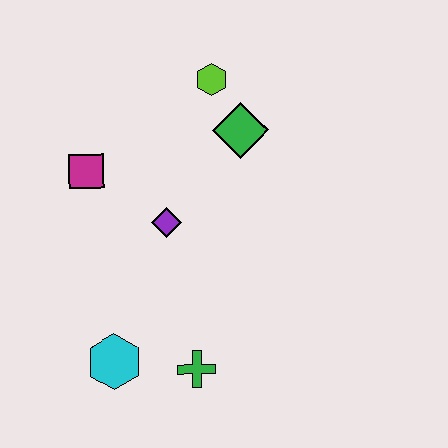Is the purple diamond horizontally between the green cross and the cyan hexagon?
Yes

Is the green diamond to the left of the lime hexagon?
No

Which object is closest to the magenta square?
The purple diamond is closest to the magenta square.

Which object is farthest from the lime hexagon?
The cyan hexagon is farthest from the lime hexagon.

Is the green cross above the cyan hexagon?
No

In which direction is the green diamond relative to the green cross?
The green diamond is above the green cross.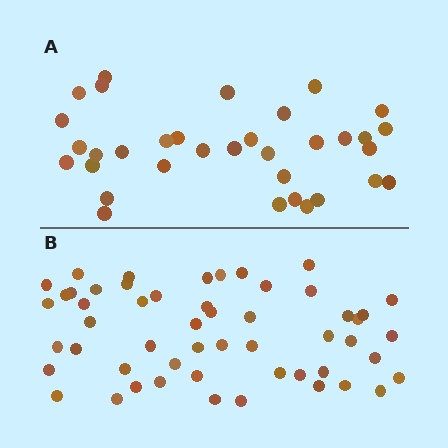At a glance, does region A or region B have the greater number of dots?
Region B (the bottom region) has more dots.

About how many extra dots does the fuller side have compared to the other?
Region B has approximately 20 more dots than region A.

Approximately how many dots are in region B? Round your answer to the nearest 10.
About 50 dots. (The exact count is 53, which rounds to 50.)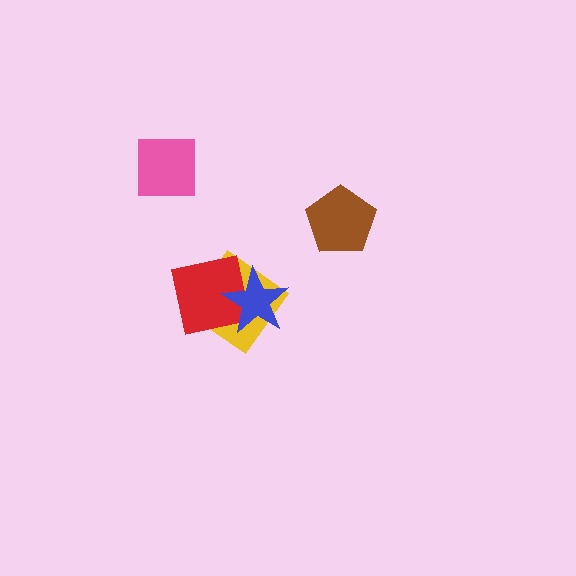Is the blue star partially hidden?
No, no other shape covers it.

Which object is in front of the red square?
The blue star is in front of the red square.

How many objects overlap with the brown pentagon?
0 objects overlap with the brown pentagon.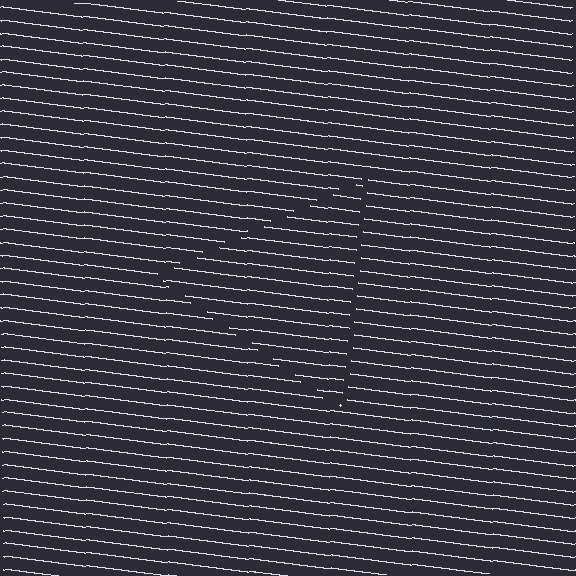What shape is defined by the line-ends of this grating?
An illusory triangle. The interior of the shape contains the same grating, shifted by half a period — the contour is defined by the phase discontinuity where line-ends from the inner and outer gratings abut.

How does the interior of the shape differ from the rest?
The interior of the shape contains the same grating, shifted by half a period — the contour is defined by the phase discontinuity where line-ends from the inner and outer gratings abut.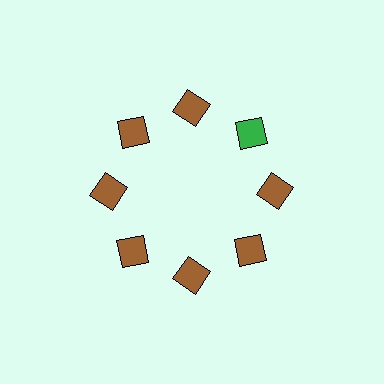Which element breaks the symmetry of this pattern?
The green square at roughly the 2 o'clock position breaks the symmetry. All other shapes are brown squares.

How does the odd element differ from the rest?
It has a different color: green instead of brown.